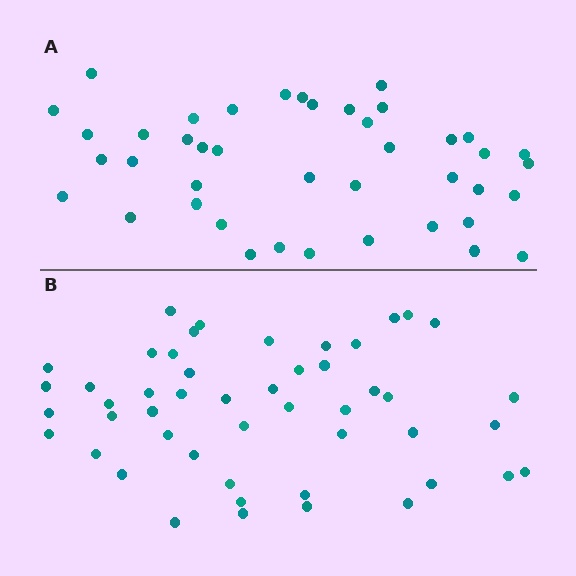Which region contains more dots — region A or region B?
Region B (the bottom region) has more dots.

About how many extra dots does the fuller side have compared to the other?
Region B has roughly 8 or so more dots than region A.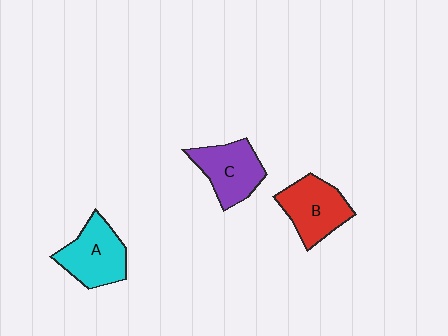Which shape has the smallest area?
Shape C (purple).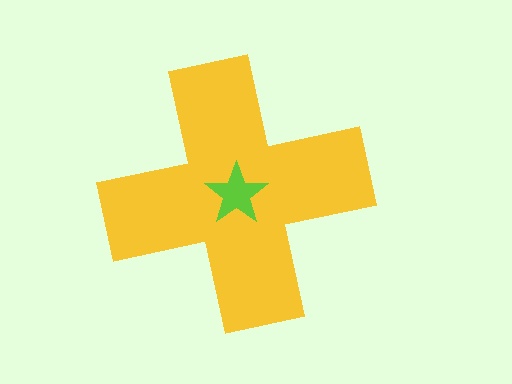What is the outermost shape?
The yellow cross.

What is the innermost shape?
The lime star.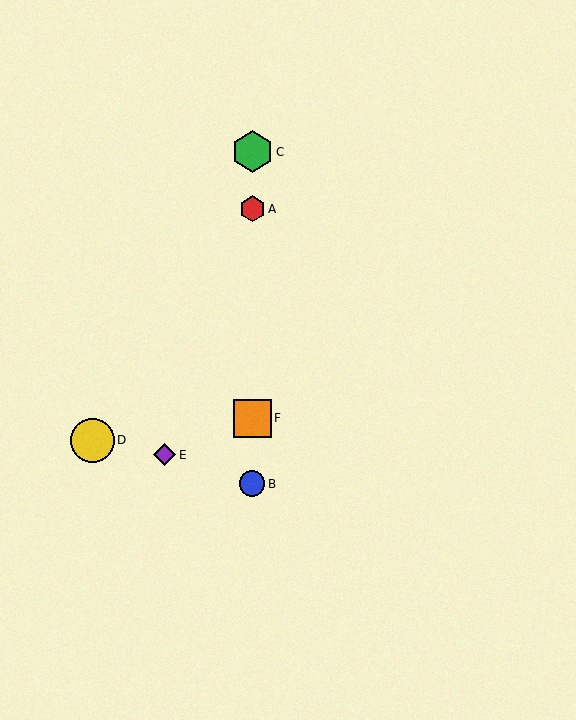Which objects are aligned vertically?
Objects A, B, C, F are aligned vertically.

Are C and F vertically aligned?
Yes, both are at x≈252.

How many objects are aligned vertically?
4 objects (A, B, C, F) are aligned vertically.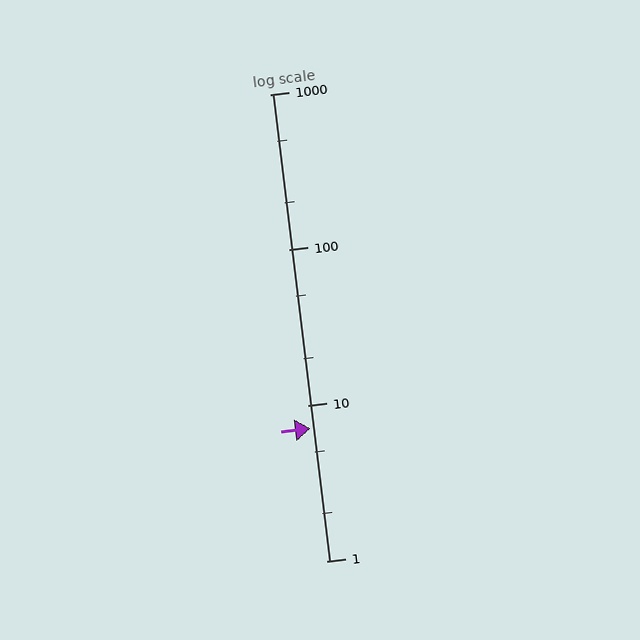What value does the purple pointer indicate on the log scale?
The pointer indicates approximately 7.1.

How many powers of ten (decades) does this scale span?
The scale spans 3 decades, from 1 to 1000.